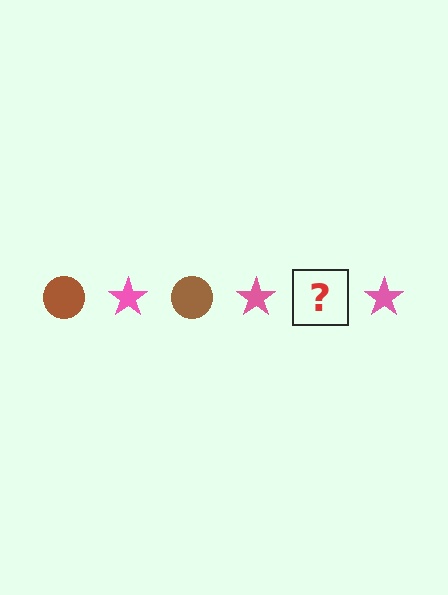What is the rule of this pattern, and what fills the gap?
The rule is that the pattern alternates between brown circle and pink star. The gap should be filled with a brown circle.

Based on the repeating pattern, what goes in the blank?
The blank should be a brown circle.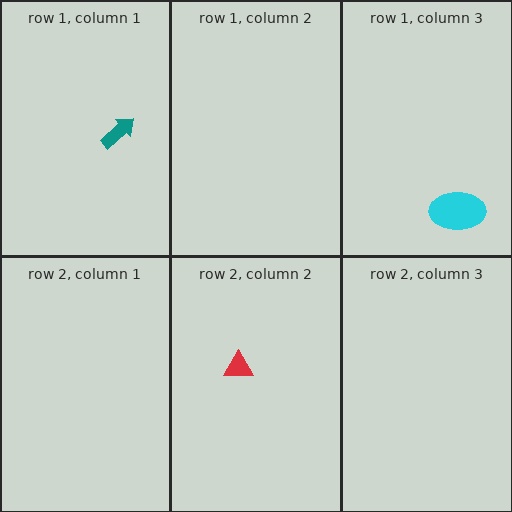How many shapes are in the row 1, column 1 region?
1.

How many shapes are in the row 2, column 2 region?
1.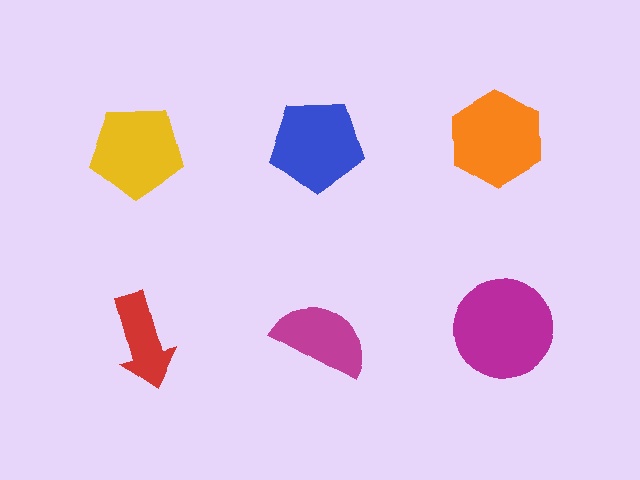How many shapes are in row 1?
3 shapes.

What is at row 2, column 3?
A magenta circle.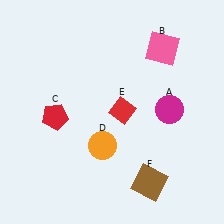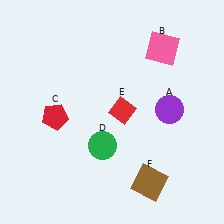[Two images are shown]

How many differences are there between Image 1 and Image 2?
There are 2 differences between the two images.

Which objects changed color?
A changed from magenta to purple. D changed from orange to green.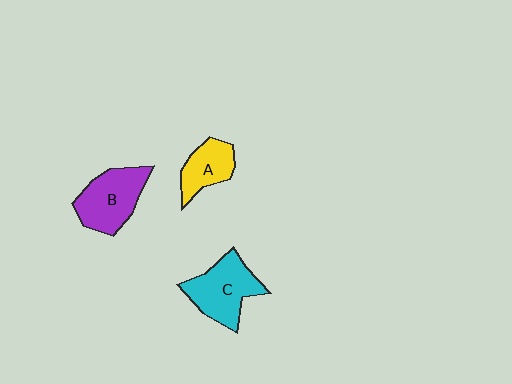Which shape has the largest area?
Shape C (cyan).